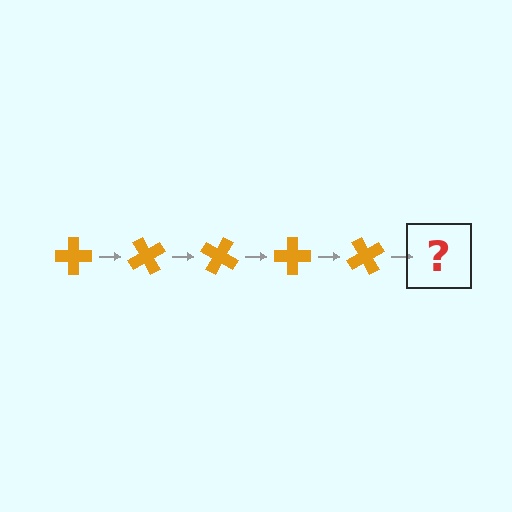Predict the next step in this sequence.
The next step is an orange cross rotated 300 degrees.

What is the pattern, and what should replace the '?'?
The pattern is that the cross rotates 60 degrees each step. The '?' should be an orange cross rotated 300 degrees.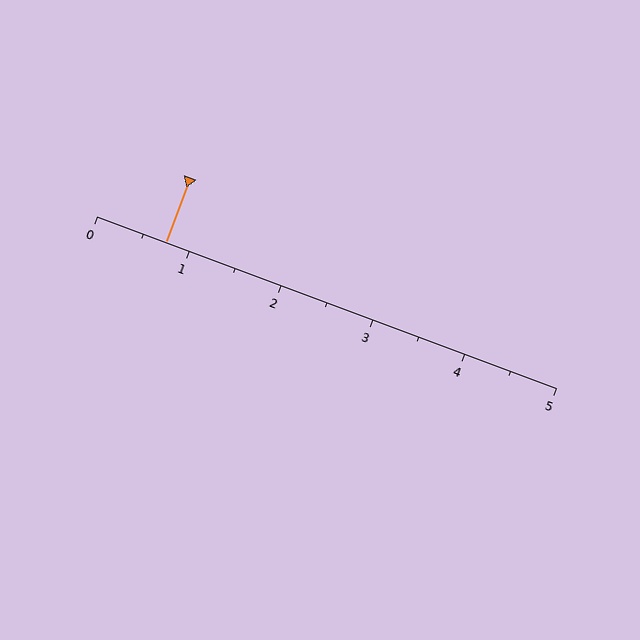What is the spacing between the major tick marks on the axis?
The major ticks are spaced 1 apart.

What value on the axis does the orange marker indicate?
The marker indicates approximately 0.8.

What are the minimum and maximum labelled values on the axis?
The axis runs from 0 to 5.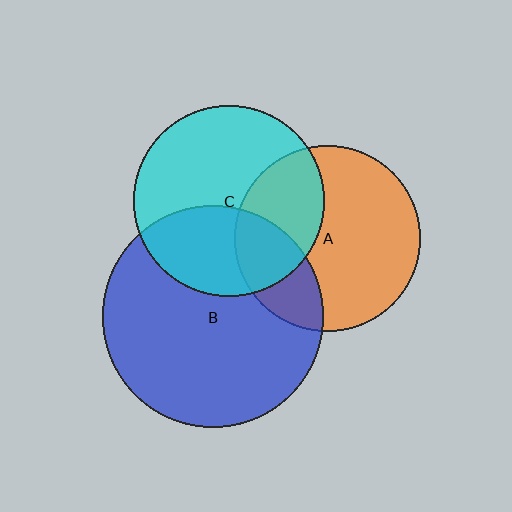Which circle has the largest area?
Circle B (blue).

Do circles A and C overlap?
Yes.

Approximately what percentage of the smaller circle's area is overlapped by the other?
Approximately 35%.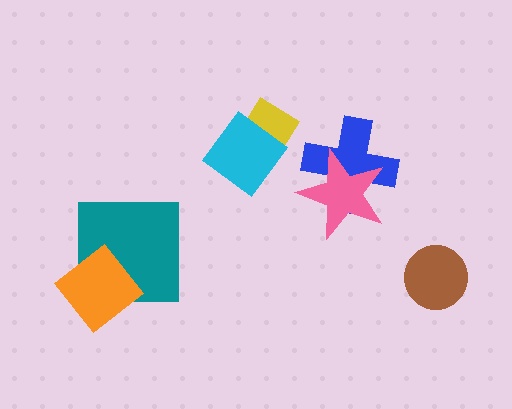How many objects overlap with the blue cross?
1 object overlaps with the blue cross.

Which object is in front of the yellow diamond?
The cyan diamond is in front of the yellow diamond.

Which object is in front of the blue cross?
The pink star is in front of the blue cross.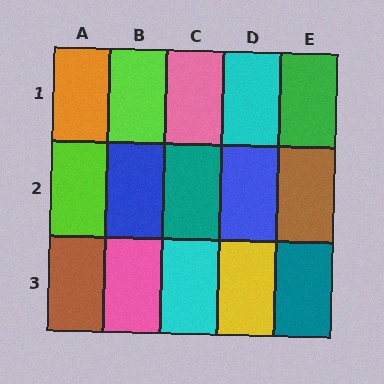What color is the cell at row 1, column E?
Green.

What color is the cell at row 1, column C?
Pink.